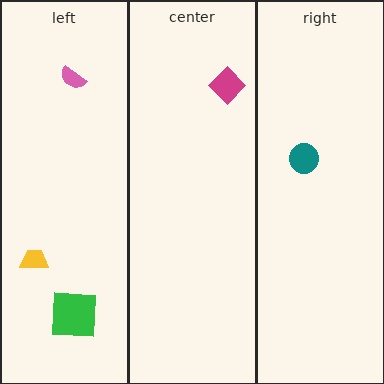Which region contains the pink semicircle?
The left region.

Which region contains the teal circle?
The right region.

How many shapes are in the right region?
1.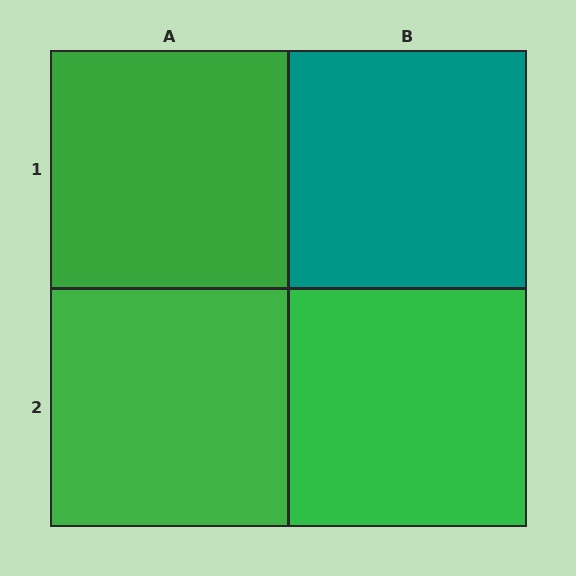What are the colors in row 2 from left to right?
Green, green.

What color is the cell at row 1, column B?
Teal.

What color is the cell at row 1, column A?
Green.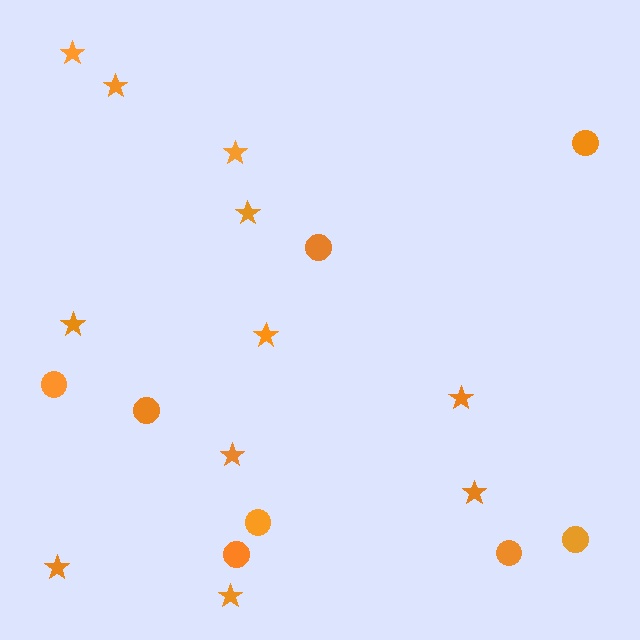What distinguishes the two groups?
There are 2 groups: one group of stars (11) and one group of circles (8).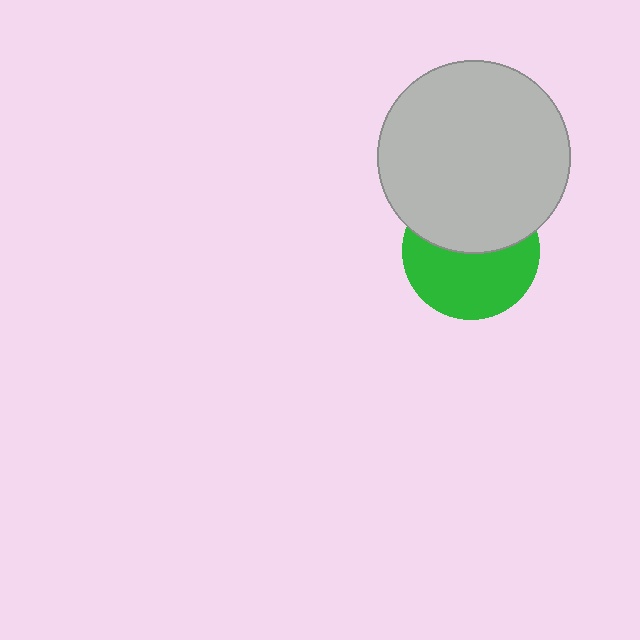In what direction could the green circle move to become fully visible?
The green circle could move down. That would shift it out from behind the light gray circle entirely.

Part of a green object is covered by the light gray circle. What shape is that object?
It is a circle.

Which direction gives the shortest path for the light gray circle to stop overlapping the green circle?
Moving up gives the shortest separation.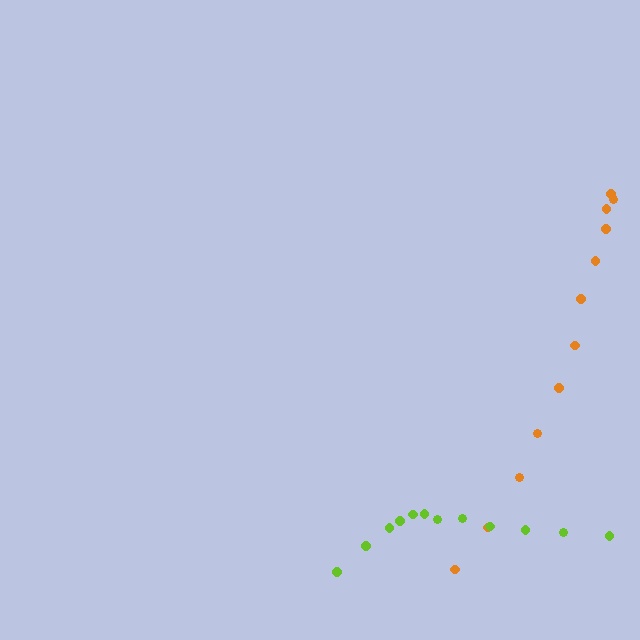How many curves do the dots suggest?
There are 2 distinct paths.